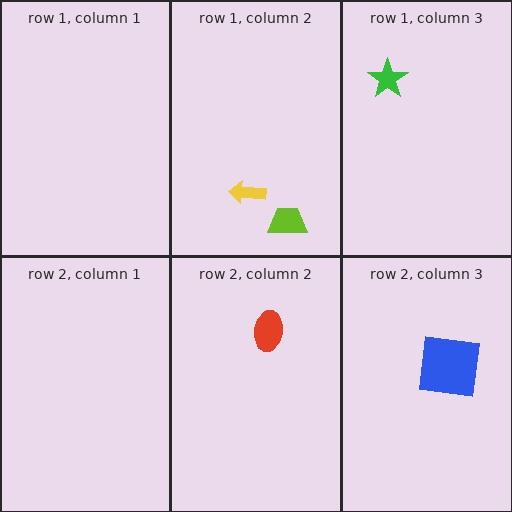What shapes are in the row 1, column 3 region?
The green star.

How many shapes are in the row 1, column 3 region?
1.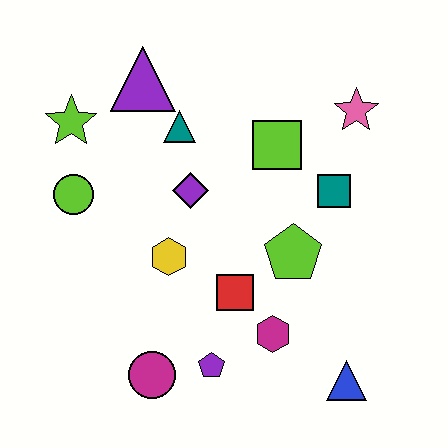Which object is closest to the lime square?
The teal square is closest to the lime square.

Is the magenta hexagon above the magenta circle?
Yes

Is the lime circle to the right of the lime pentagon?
No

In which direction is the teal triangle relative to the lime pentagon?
The teal triangle is above the lime pentagon.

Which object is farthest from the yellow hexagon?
The pink star is farthest from the yellow hexagon.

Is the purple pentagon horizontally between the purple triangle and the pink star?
Yes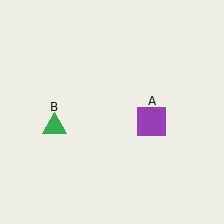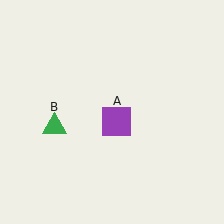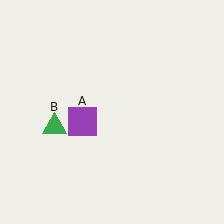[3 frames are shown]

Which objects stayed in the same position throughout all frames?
Green triangle (object B) remained stationary.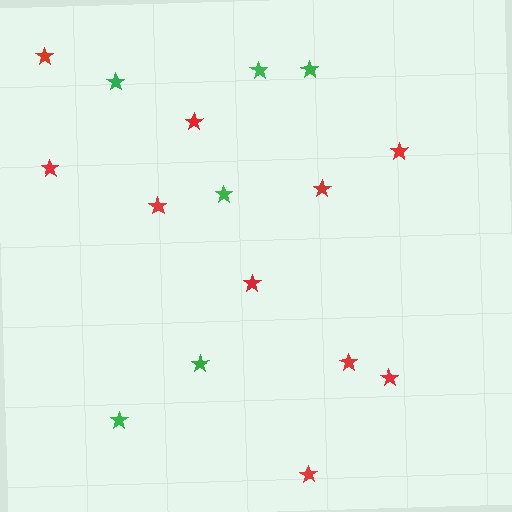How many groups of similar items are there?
There are 2 groups: one group of red stars (10) and one group of green stars (6).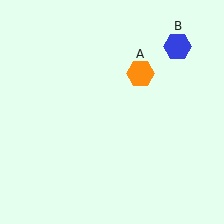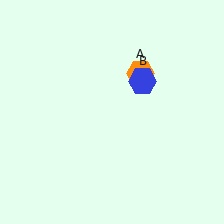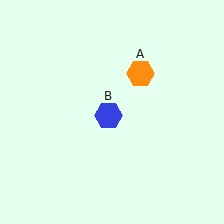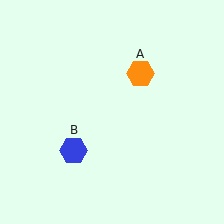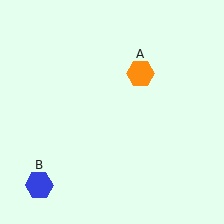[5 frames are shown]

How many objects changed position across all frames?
1 object changed position: blue hexagon (object B).